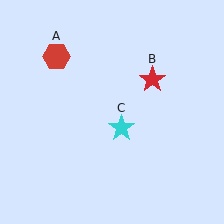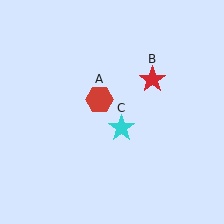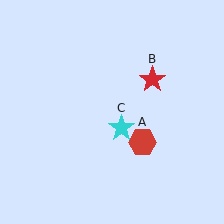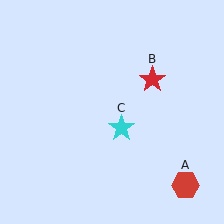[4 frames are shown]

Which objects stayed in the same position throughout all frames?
Red star (object B) and cyan star (object C) remained stationary.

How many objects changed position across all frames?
1 object changed position: red hexagon (object A).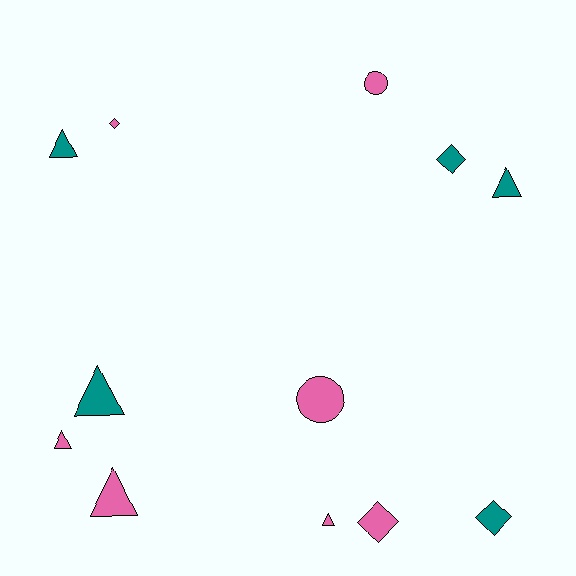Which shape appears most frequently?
Triangle, with 6 objects.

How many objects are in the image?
There are 12 objects.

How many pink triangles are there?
There are 3 pink triangles.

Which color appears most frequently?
Pink, with 7 objects.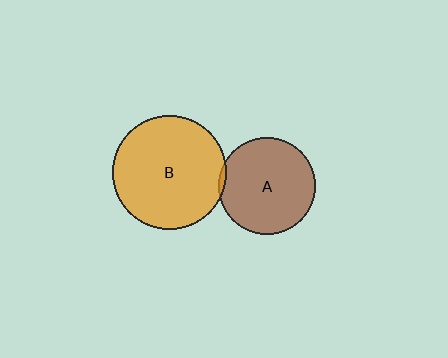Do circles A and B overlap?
Yes.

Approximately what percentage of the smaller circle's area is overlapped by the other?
Approximately 5%.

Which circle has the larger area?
Circle B (orange).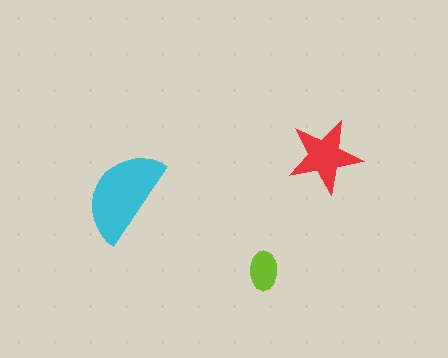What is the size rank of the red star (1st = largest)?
2nd.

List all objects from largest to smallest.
The cyan semicircle, the red star, the lime ellipse.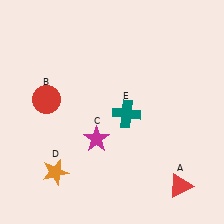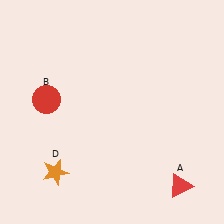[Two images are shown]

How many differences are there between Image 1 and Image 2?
There are 2 differences between the two images.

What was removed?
The teal cross (E), the magenta star (C) were removed in Image 2.